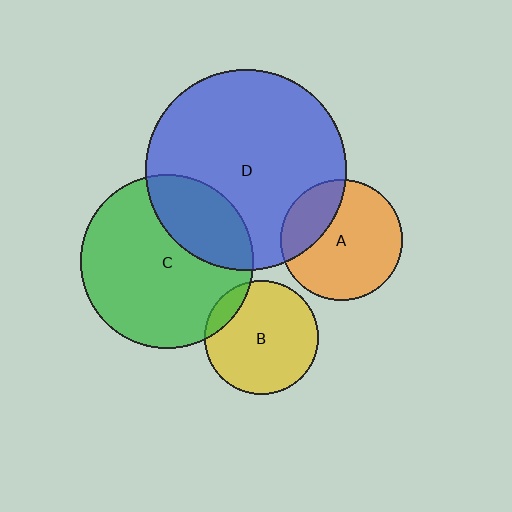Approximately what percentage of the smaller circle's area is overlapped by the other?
Approximately 10%.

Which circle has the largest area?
Circle D (blue).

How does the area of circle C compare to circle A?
Approximately 2.1 times.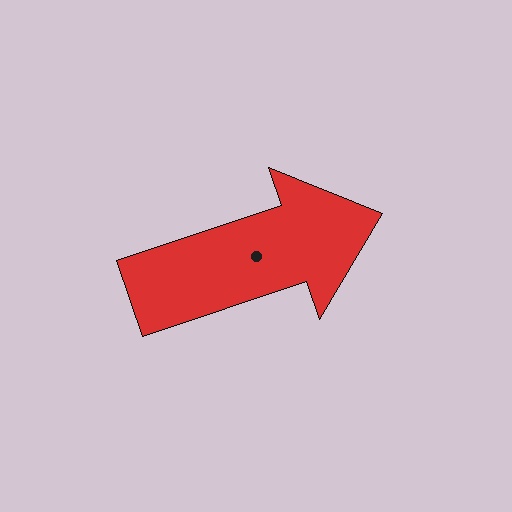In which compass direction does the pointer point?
East.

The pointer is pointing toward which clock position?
Roughly 2 o'clock.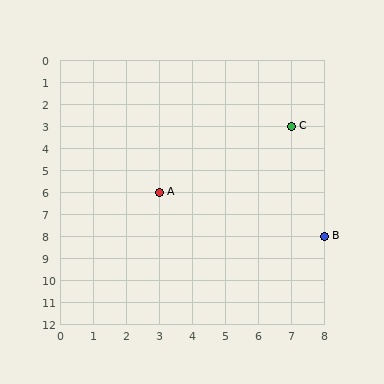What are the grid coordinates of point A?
Point A is at grid coordinates (3, 6).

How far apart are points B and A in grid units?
Points B and A are 5 columns and 2 rows apart (about 5.4 grid units diagonally).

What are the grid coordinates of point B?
Point B is at grid coordinates (8, 8).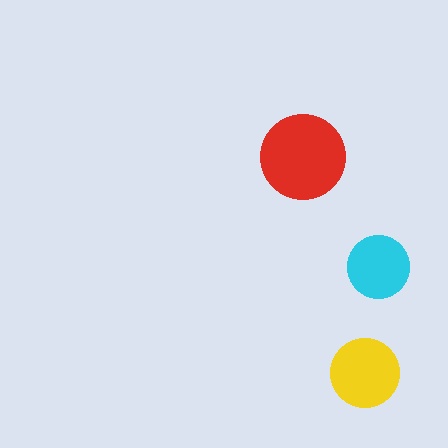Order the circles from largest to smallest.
the red one, the yellow one, the cyan one.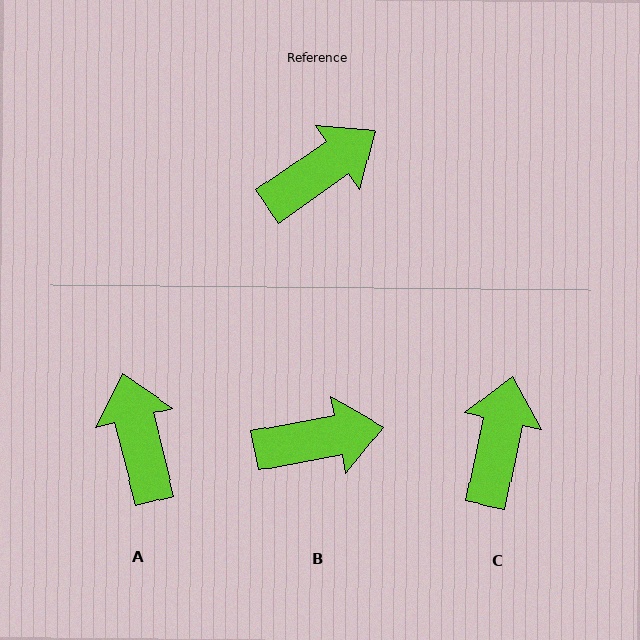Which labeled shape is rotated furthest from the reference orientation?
A, about 69 degrees away.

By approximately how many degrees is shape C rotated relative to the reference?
Approximately 43 degrees counter-clockwise.